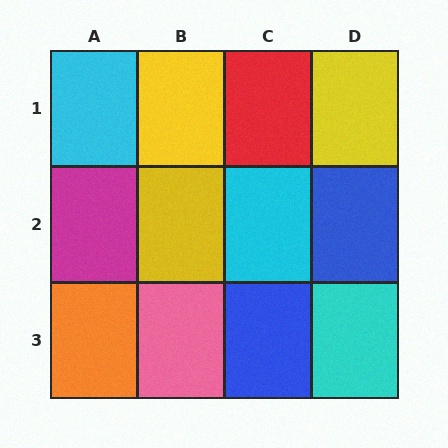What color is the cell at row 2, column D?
Blue.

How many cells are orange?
1 cell is orange.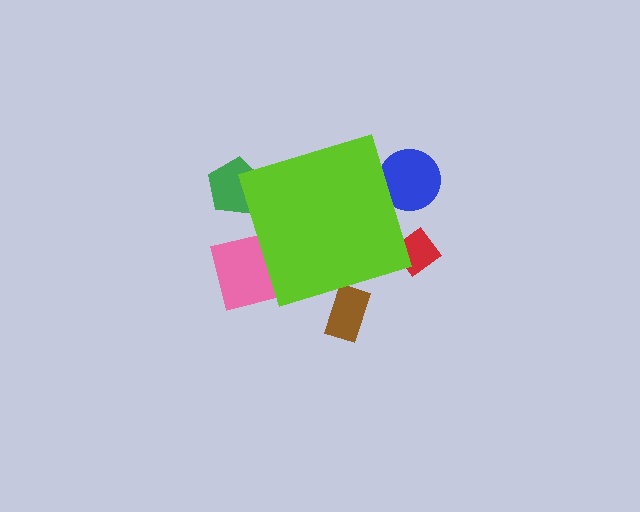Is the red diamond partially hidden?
Yes, the red diamond is partially hidden behind the lime diamond.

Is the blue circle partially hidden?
Yes, the blue circle is partially hidden behind the lime diamond.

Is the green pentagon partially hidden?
Yes, the green pentagon is partially hidden behind the lime diamond.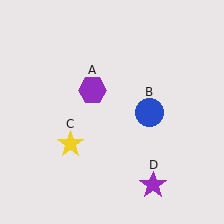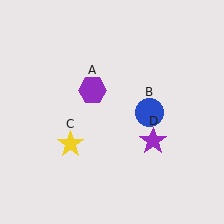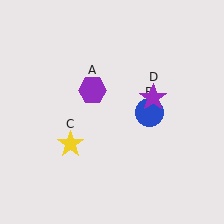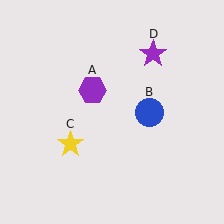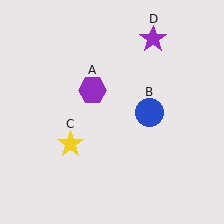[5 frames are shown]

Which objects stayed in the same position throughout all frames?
Purple hexagon (object A) and blue circle (object B) and yellow star (object C) remained stationary.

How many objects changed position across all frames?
1 object changed position: purple star (object D).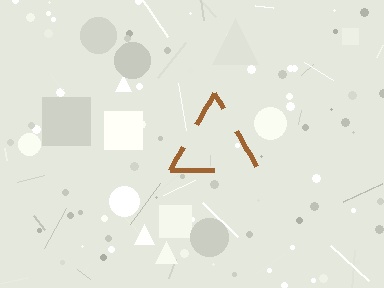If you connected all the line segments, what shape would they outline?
They would outline a triangle.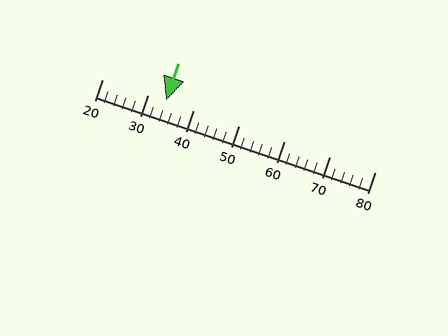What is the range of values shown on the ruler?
The ruler shows values from 20 to 80.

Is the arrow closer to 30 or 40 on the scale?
The arrow is closer to 30.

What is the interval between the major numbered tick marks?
The major tick marks are spaced 10 units apart.